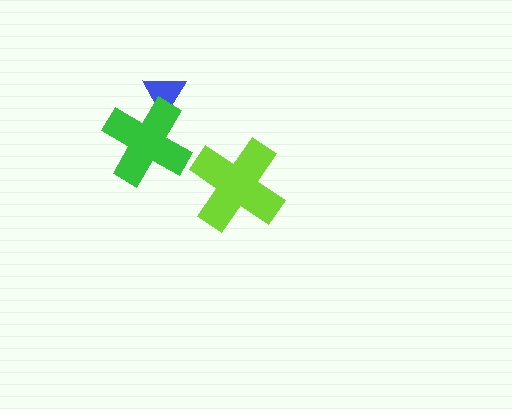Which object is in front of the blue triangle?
The green cross is in front of the blue triangle.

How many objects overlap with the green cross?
1 object overlaps with the green cross.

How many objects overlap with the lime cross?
0 objects overlap with the lime cross.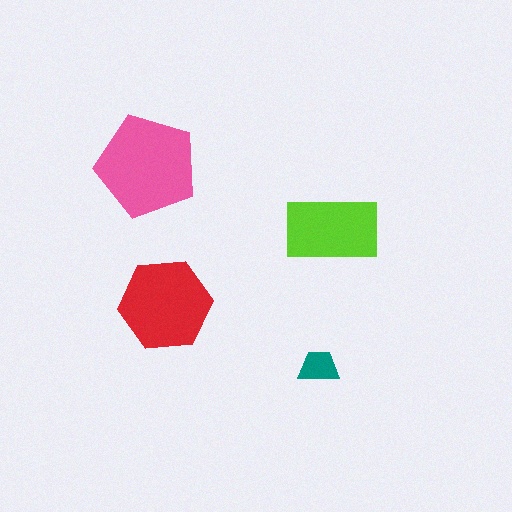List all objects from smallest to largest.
The teal trapezoid, the lime rectangle, the red hexagon, the pink pentagon.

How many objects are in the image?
There are 4 objects in the image.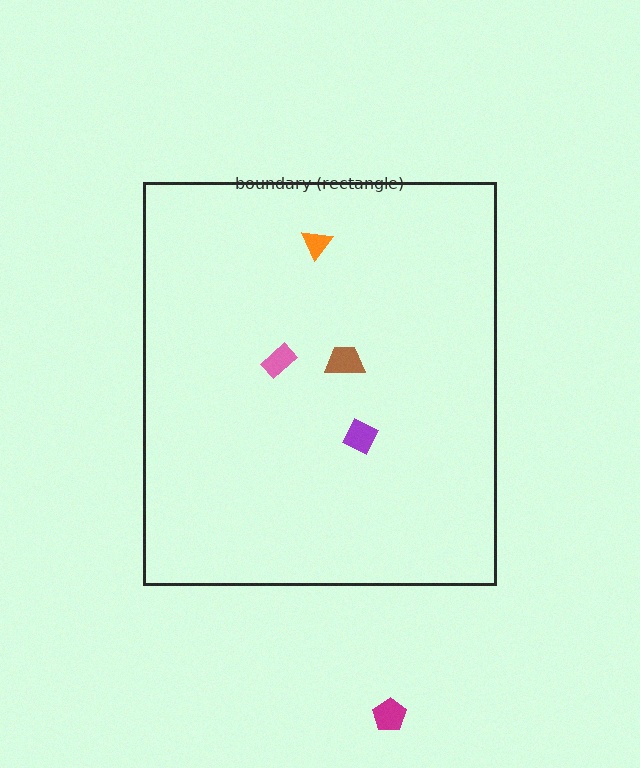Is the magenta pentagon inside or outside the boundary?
Outside.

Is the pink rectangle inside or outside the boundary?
Inside.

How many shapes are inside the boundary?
4 inside, 1 outside.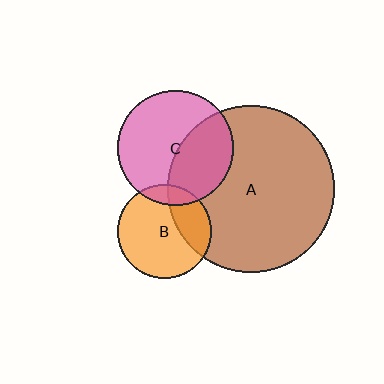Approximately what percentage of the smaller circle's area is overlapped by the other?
Approximately 15%.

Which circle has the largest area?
Circle A (brown).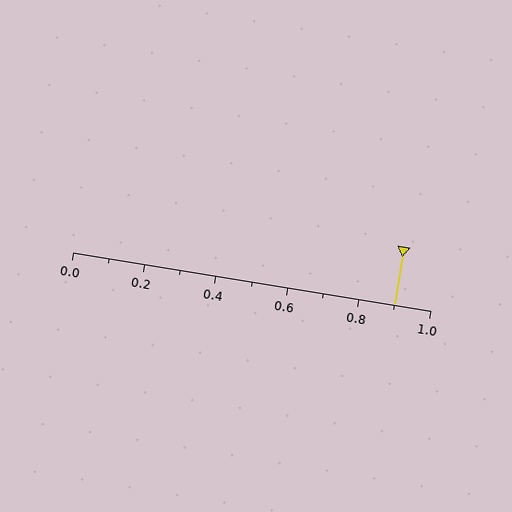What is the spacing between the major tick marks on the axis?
The major ticks are spaced 0.2 apart.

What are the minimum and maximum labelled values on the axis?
The axis runs from 0.0 to 1.0.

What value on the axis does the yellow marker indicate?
The marker indicates approximately 0.9.